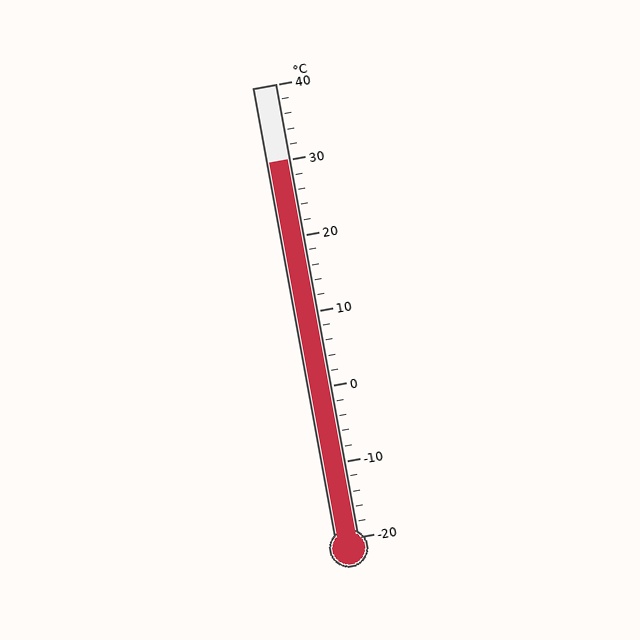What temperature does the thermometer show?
The thermometer shows approximately 30°C.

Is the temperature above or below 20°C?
The temperature is above 20°C.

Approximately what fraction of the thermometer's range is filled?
The thermometer is filled to approximately 85% of its range.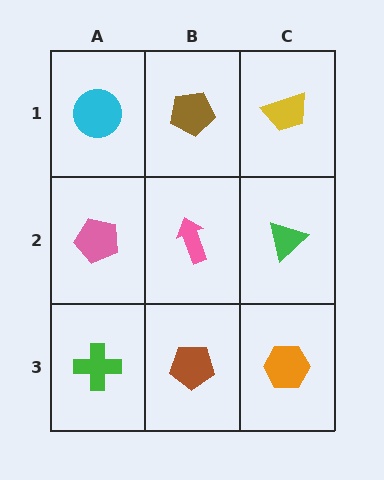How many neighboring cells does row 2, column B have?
4.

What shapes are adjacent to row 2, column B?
A brown pentagon (row 1, column B), a brown pentagon (row 3, column B), a pink pentagon (row 2, column A), a green triangle (row 2, column C).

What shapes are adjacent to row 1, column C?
A green triangle (row 2, column C), a brown pentagon (row 1, column B).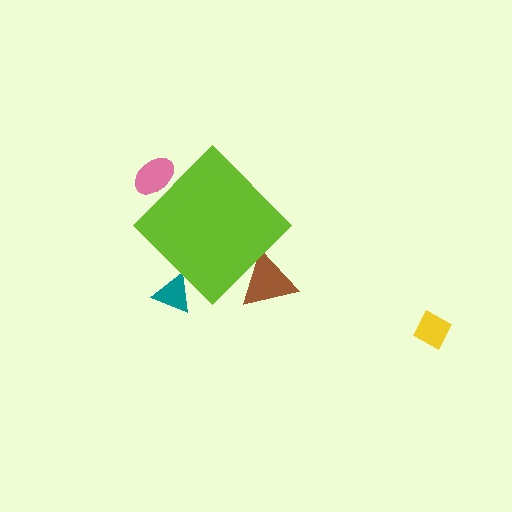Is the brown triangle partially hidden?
Yes, the brown triangle is partially hidden behind the lime diamond.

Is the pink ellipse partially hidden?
Yes, the pink ellipse is partially hidden behind the lime diamond.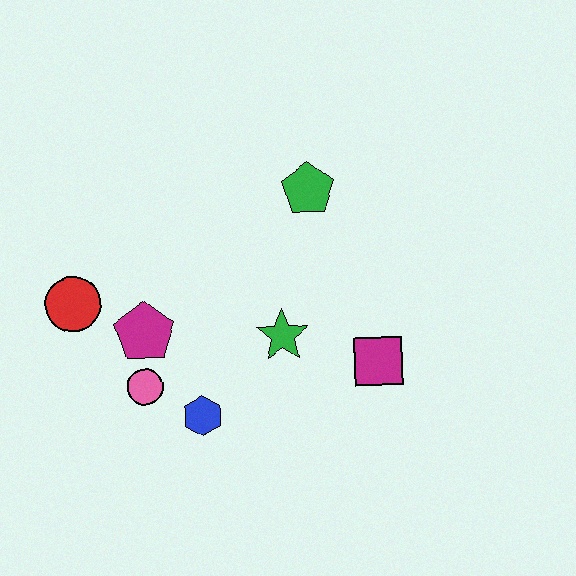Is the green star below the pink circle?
No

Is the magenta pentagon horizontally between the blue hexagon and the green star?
No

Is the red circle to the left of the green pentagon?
Yes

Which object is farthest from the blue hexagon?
The green pentagon is farthest from the blue hexagon.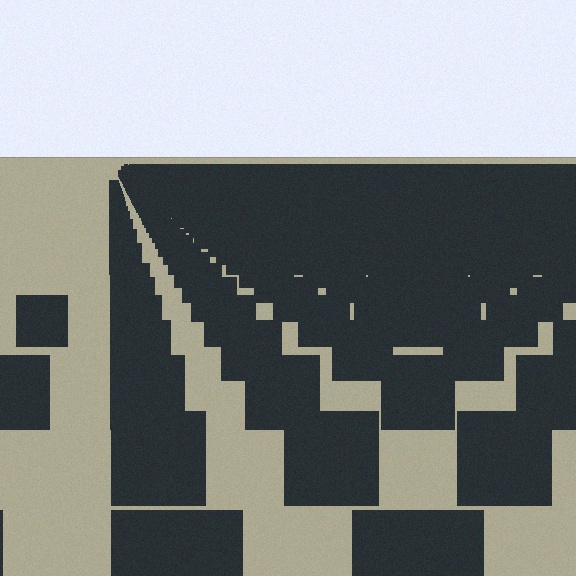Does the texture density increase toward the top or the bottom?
Density increases toward the top.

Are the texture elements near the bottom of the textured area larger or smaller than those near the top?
Larger. Near the bottom, elements are closer to the viewer and appear at a bigger on-screen size.